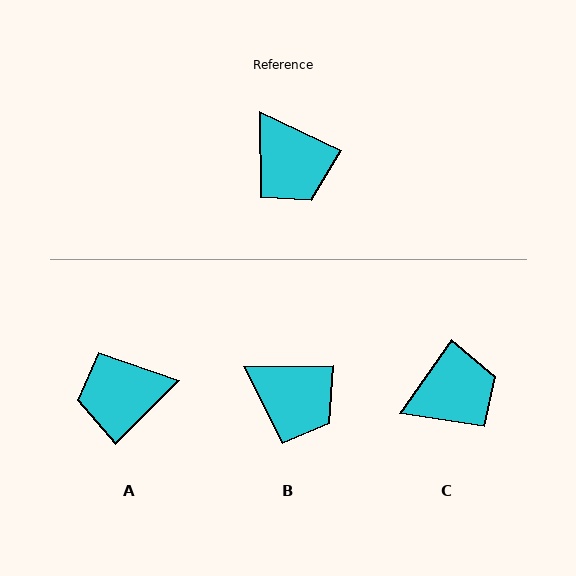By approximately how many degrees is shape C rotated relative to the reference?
Approximately 81 degrees counter-clockwise.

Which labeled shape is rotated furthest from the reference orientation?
A, about 109 degrees away.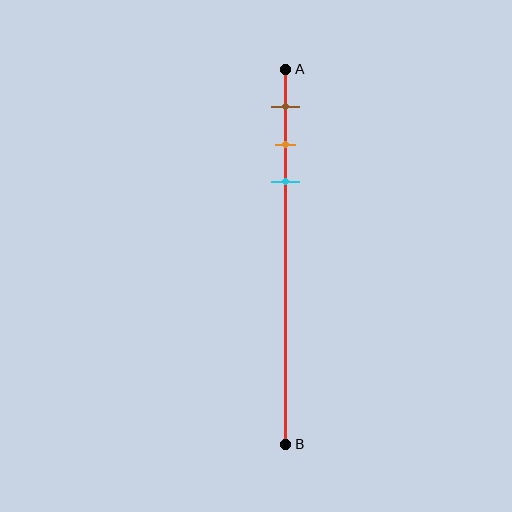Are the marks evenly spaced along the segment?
Yes, the marks are approximately evenly spaced.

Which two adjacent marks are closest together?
The orange and cyan marks are the closest adjacent pair.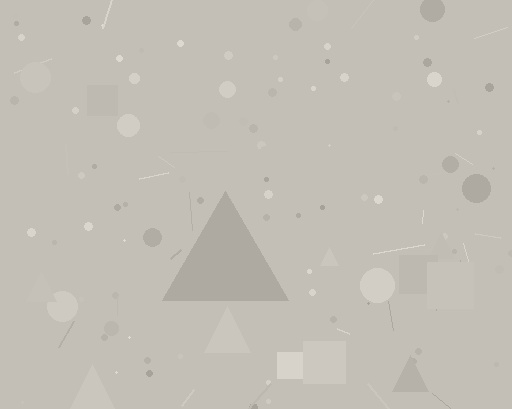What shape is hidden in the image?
A triangle is hidden in the image.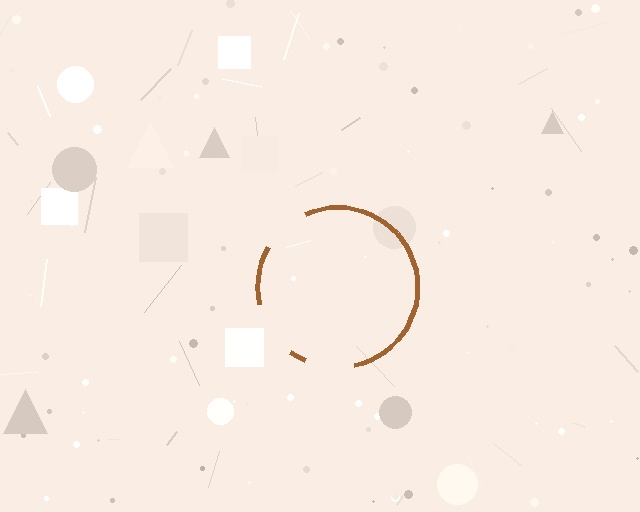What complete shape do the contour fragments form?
The contour fragments form a circle.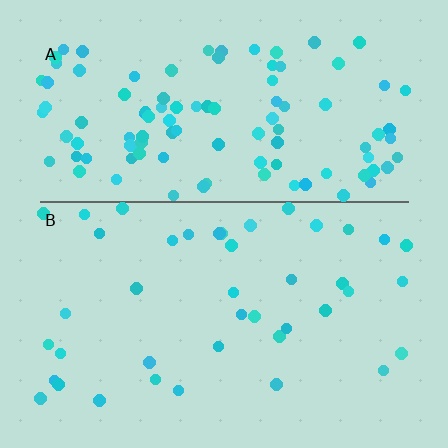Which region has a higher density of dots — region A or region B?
A (the top).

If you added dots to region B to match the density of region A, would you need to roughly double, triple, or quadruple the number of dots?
Approximately triple.